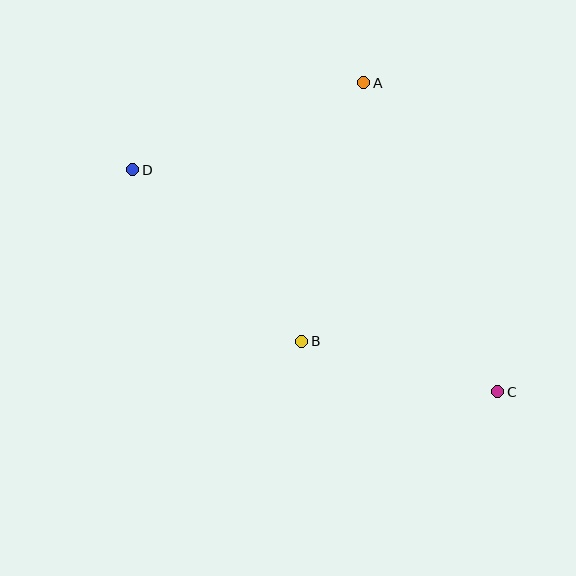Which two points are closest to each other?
Points B and C are closest to each other.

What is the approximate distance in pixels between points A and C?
The distance between A and C is approximately 337 pixels.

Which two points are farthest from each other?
Points C and D are farthest from each other.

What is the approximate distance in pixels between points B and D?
The distance between B and D is approximately 241 pixels.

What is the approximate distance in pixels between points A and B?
The distance between A and B is approximately 266 pixels.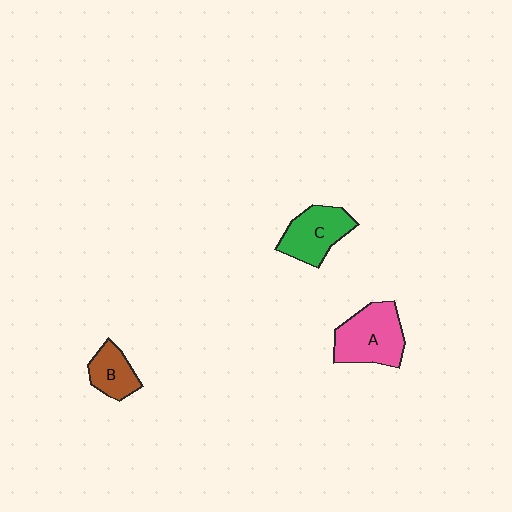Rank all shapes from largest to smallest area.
From largest to smallest: A (pink), C (green), B (brown).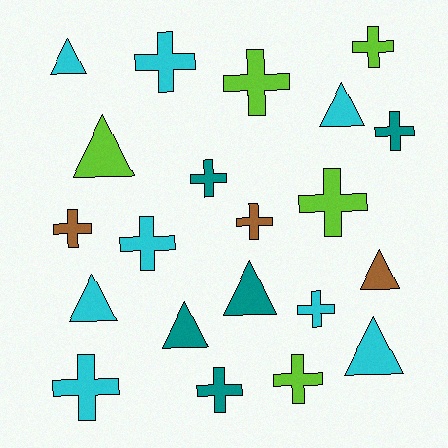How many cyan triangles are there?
There are 4 cyan triangles.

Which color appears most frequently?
Cyan, with 8 objects.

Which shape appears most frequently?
Cross, with 13 objects.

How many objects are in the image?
There are 21 objects.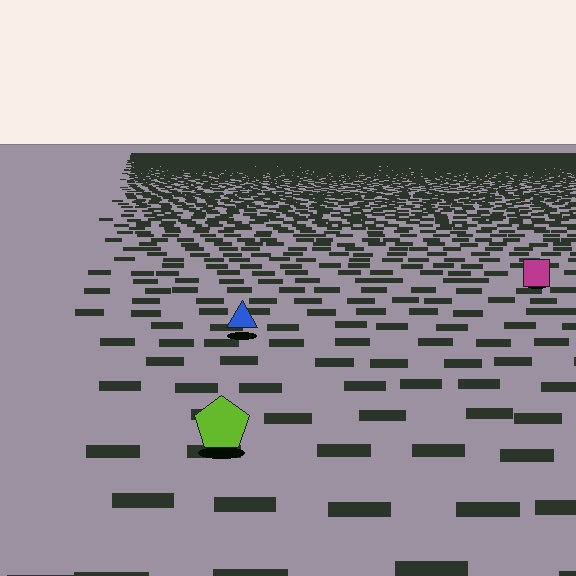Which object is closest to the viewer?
The lime pentagon is closest. The texture marks near it are larger and more spread out.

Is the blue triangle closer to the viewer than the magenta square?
Yes. The blue triangle is closer — you can tell from the texture gradient: the ground texture is coarser near it.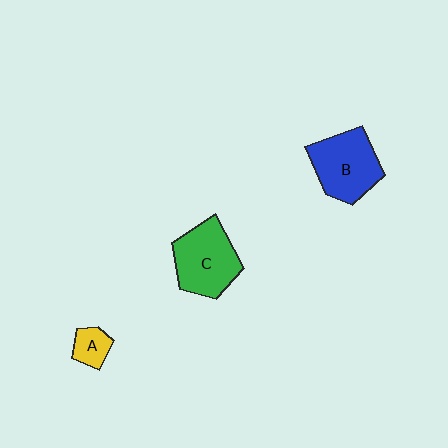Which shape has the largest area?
Shape C (green).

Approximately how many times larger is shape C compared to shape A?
Approximately 3.0 times.